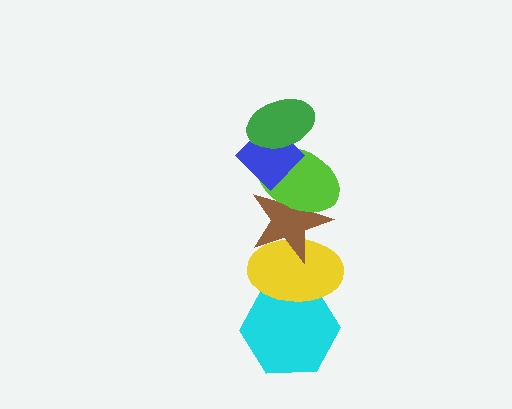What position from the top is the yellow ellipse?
The yellow ellipse is 5th from the top.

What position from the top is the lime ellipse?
The lime ellipse is 3rd from the top.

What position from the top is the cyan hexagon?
The cyan hexagon is 6th from the top.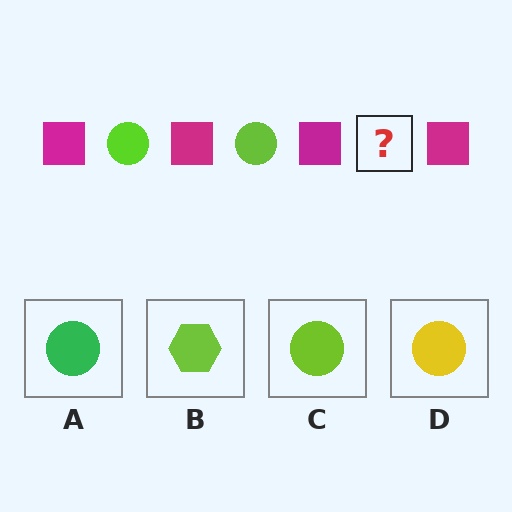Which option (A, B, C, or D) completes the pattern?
C.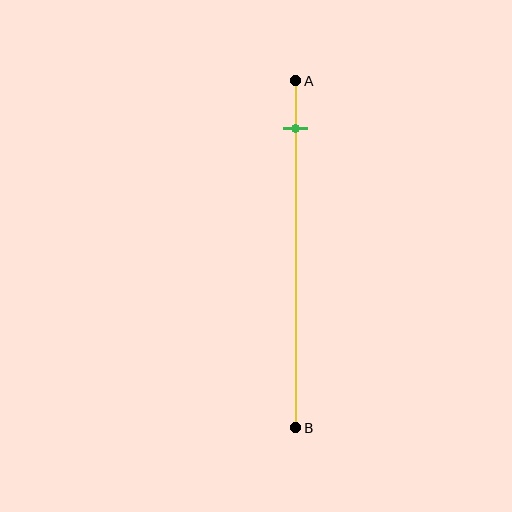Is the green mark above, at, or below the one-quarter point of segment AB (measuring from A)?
The green mark is above the one-quarter point of segment AB.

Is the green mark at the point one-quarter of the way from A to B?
No, the mark is at about 15% from A, not at the 25% one-quarter point.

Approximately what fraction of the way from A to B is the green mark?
The green mark is approximately 15% of the way from A to B.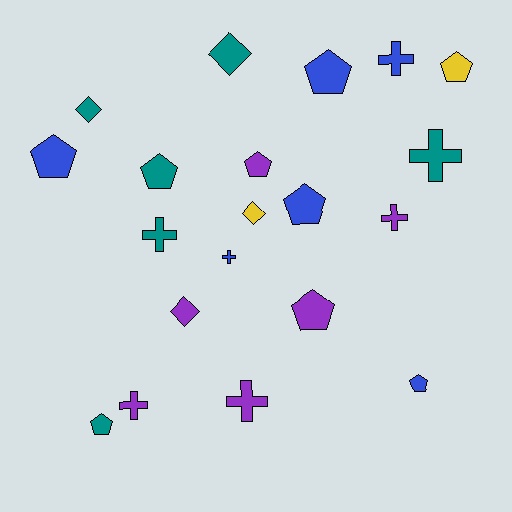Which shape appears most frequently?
Pentagon, with 9 objects.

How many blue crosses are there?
There are 2 blue crosses.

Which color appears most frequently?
Blue, with 6 objects.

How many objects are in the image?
There are 20 objects.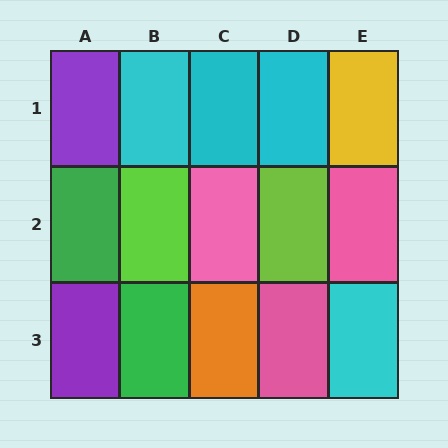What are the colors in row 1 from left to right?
Purple, cyan, cyan, cyan, yellow.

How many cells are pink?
3 cells are pink.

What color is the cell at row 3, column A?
Purple.